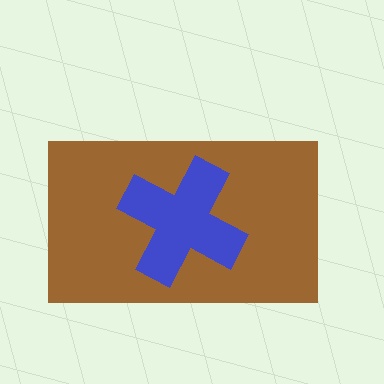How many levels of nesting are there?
2.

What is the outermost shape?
The brown rectangle.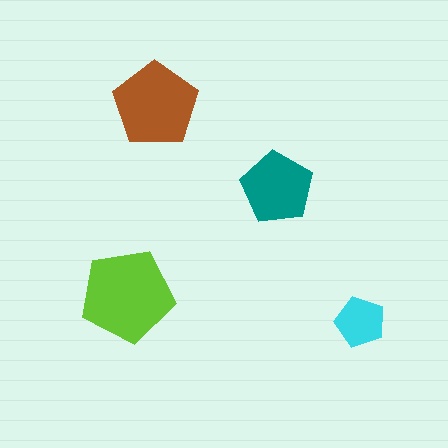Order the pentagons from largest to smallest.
the lime one, the brown one, the teal one, the cyan one.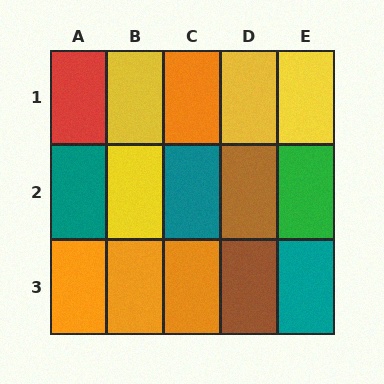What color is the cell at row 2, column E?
Green.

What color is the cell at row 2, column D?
Brown.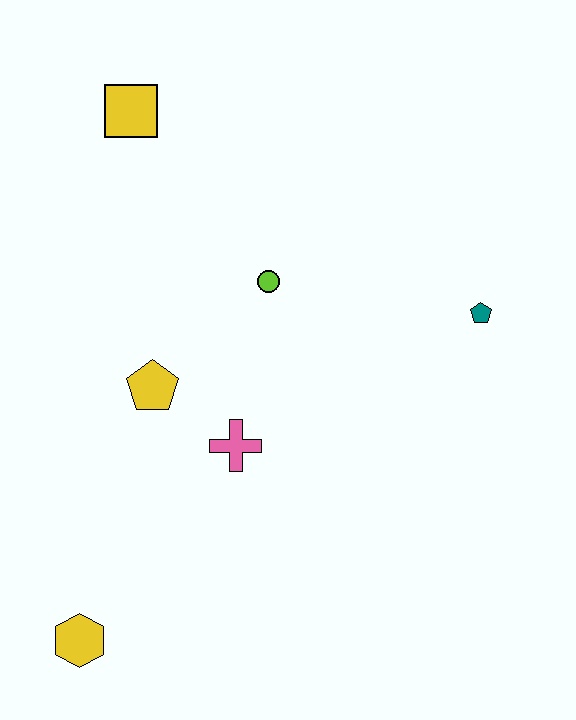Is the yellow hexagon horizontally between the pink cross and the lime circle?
No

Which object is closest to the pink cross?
The yellow pentagon is closest to the pink cross.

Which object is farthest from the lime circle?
The yellow hexagon is farthest from the lime circle.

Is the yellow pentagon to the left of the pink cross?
Yes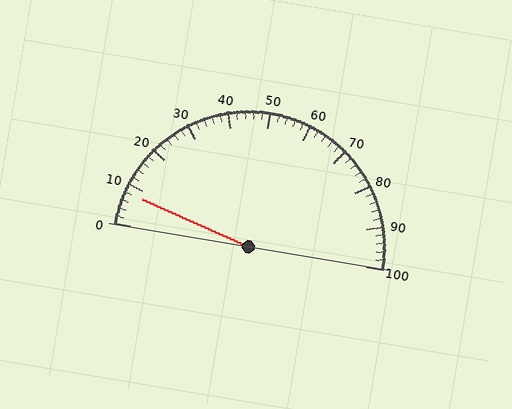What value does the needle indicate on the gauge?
The needle indicates approximately 8.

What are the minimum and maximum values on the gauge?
The gauge ranges from 0 to 100.